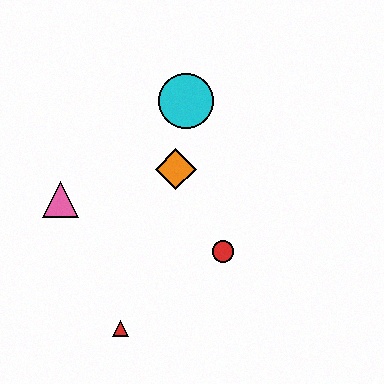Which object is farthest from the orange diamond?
The red triangle is farthest from the orange diamond.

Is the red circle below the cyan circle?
Yes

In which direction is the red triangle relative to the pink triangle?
The red triangle is below the pink triangle.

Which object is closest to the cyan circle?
The orange diamond is closest to the cyan circle.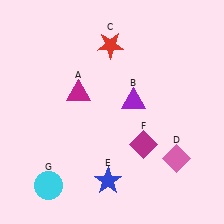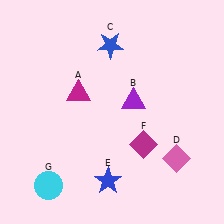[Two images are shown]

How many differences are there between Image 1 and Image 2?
There is 1 difference between the two images.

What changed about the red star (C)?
In Image 1, C is red. In Image 2, it changed to blue.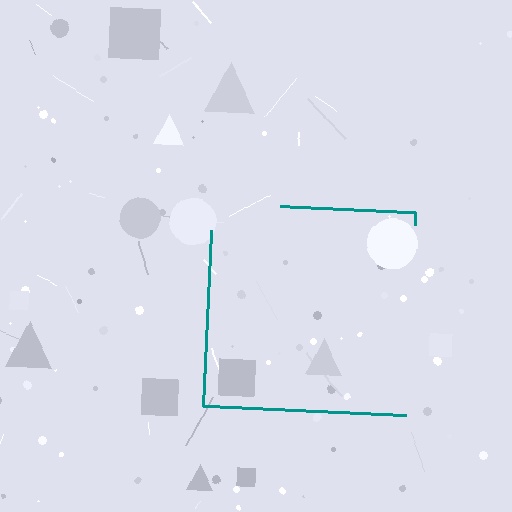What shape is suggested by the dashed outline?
The dashed outline suggests a square.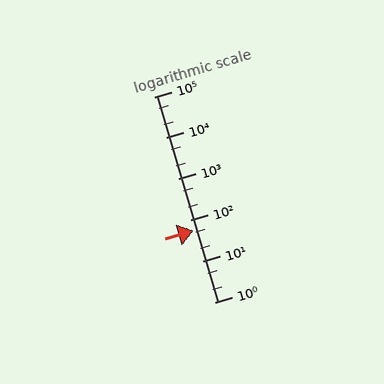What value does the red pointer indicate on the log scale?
The pointer indicates approximately 55.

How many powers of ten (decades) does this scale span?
The scale spans 5 decades, from 1 to 100000.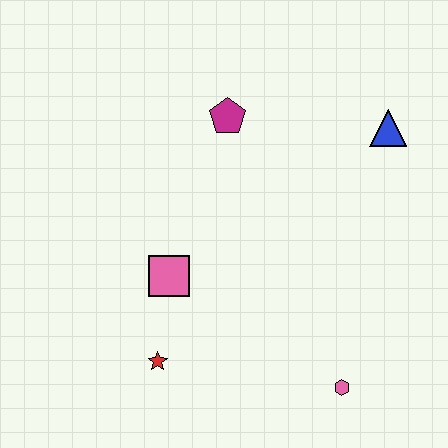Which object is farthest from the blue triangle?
The red star is farthest from the blue triangle.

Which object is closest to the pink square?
The red star is closest to the pink square.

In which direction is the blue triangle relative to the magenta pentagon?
The blue triangle is to the right of the magenta pentagon.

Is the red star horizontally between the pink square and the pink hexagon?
No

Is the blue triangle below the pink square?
No